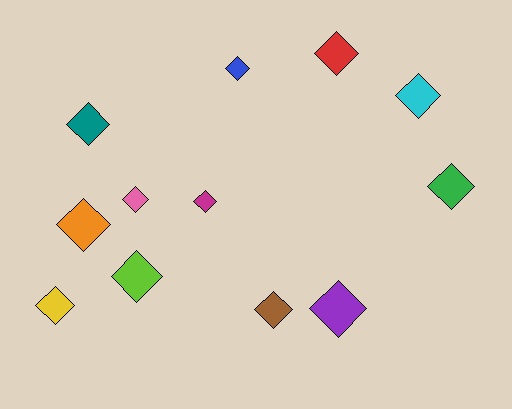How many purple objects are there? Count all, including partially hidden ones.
There is 1 purple object.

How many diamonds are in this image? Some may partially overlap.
There are 12 diamonds.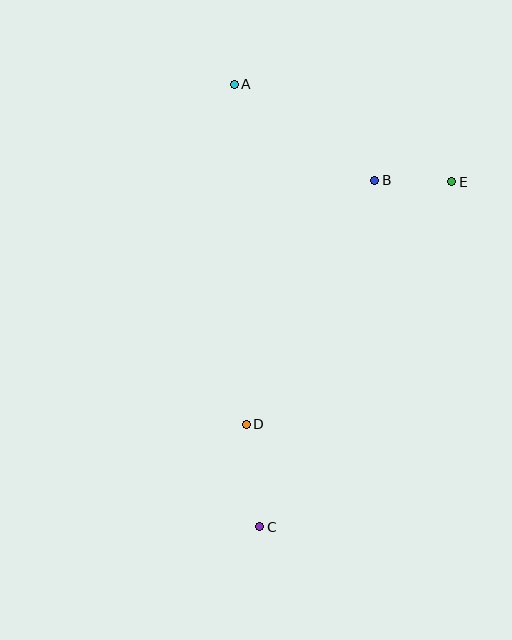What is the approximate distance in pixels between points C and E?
The distance between C and E is approximately 395 pixels.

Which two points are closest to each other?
Points B and E are closest to each other.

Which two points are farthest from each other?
Points A and C are farthest from each other.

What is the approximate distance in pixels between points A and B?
The distance between A and B is approximately 170 pixels.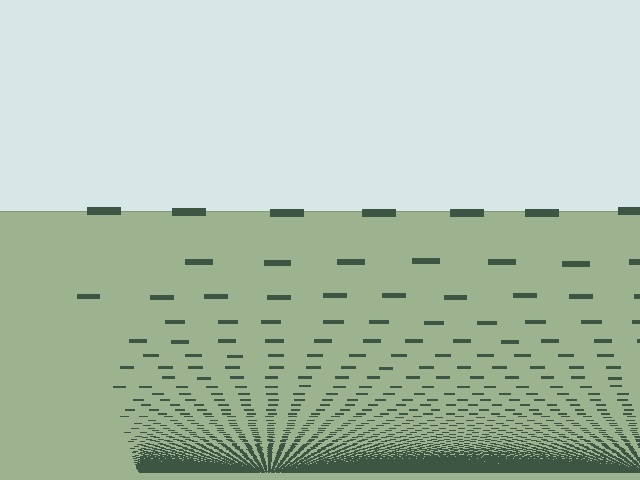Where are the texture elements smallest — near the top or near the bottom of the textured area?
Near the bottom.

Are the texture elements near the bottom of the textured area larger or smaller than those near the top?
Smaller. The gradient is inverted — elements near the bottom are smaller and denser.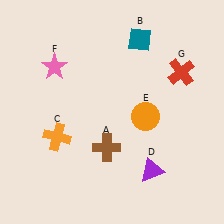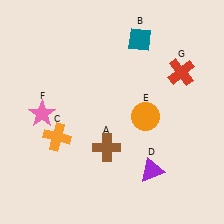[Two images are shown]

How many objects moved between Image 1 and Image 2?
1 object moved between the two images.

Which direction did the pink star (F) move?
The pink star (F) moved down.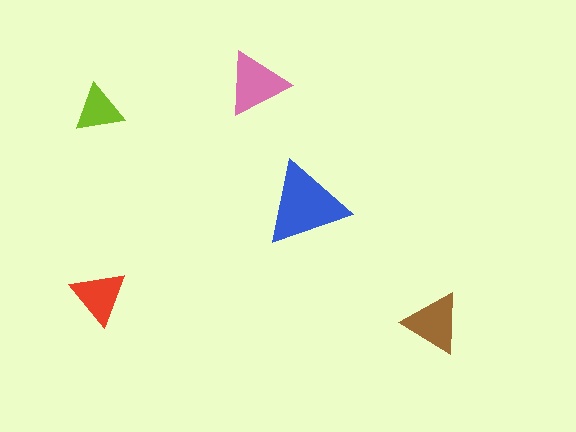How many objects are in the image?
There are 5 objects in the image.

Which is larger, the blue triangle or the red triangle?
The blue one.